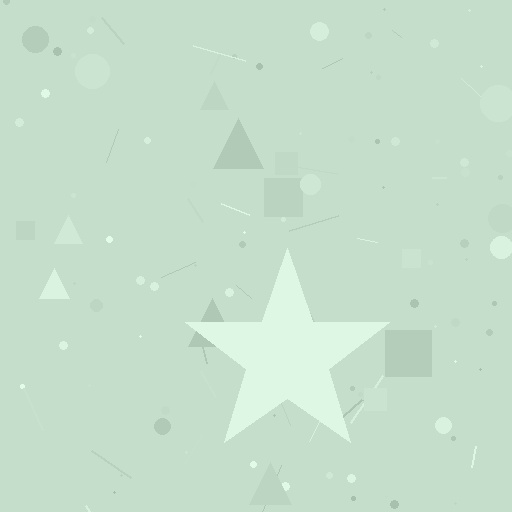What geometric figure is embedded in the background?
A star is embedded in the background.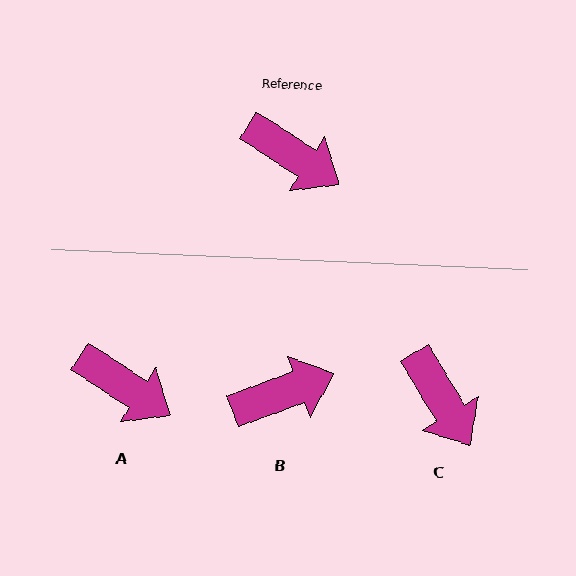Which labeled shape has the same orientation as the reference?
A.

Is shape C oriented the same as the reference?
No, it is off by about 25 degrees.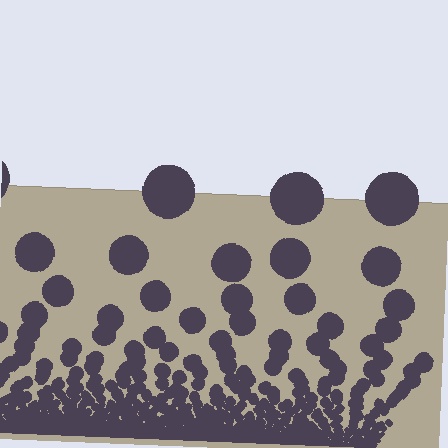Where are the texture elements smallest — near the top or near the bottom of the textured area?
Near the bottom.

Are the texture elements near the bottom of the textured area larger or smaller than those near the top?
Smaller. The gradient is inverted — elements near the bottom are smaller and denser.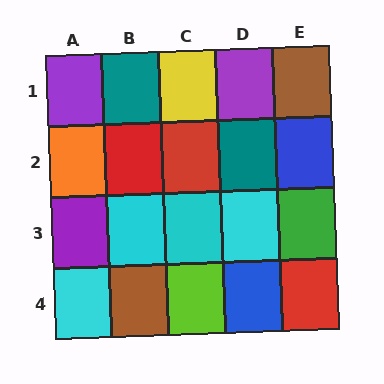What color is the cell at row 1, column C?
Yellow.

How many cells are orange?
1 cell is orange.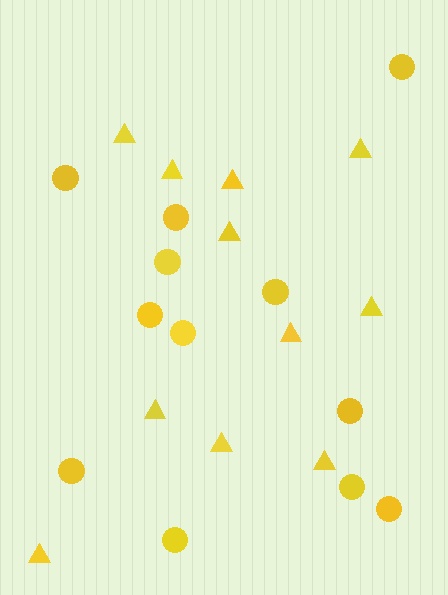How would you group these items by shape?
There are 2 groups: one group of circles (12) and one group of triangles (11).